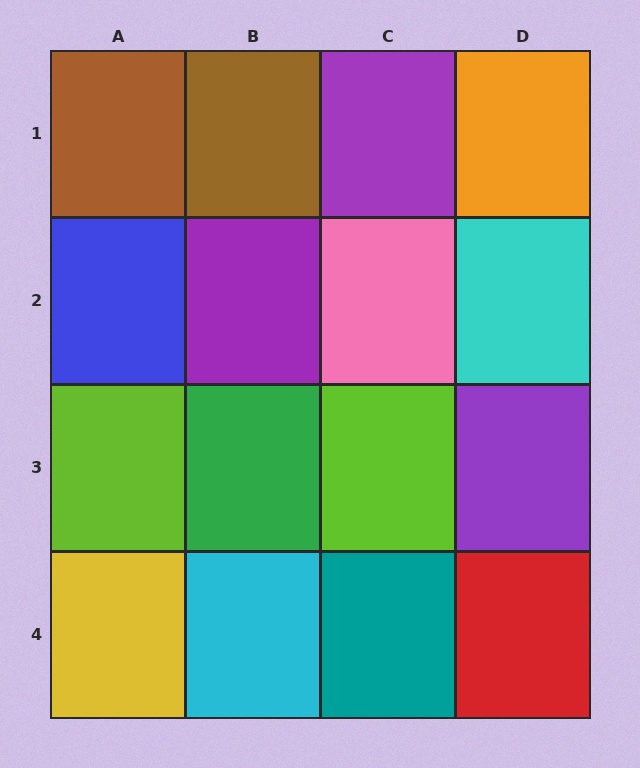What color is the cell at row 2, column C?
Pink.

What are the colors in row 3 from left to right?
Lime, green, lime, purple.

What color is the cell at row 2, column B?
Purple.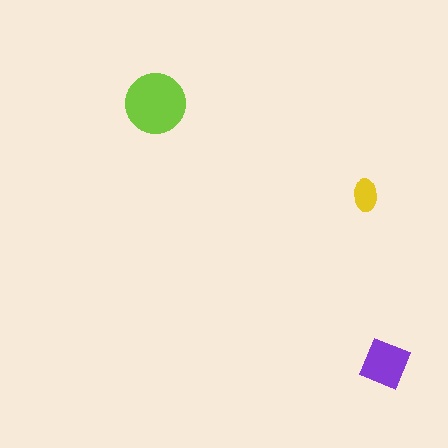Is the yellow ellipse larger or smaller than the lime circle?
Smaller.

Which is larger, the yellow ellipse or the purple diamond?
The purple diamond.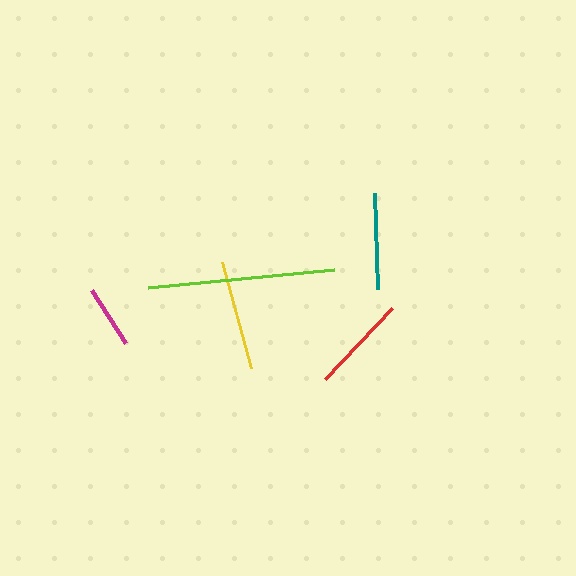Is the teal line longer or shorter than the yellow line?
The yellow line is longer than the teal line.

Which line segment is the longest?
The lime line is the longest at approximately 187 pixels.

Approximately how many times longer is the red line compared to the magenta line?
The red line is approximately 1.5 times the length of the magenta line.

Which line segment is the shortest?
The magenta line is the shortest at approximately 63 pixels.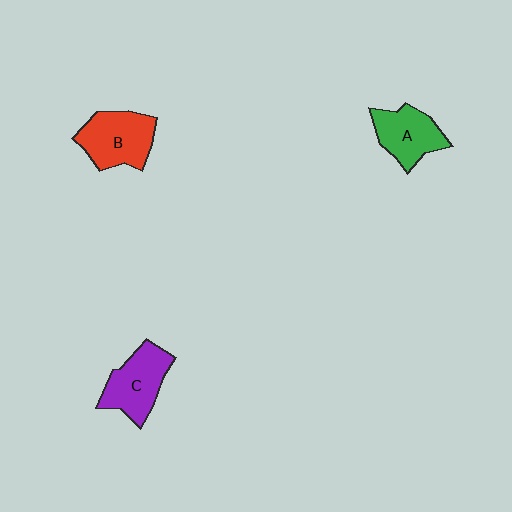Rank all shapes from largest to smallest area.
From largest to smallest: B (red), C (purple), A (green).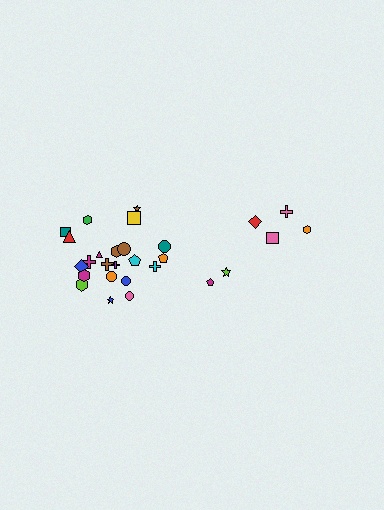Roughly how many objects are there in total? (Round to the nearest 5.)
Roughly 30 objects in total.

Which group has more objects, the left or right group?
The left group.